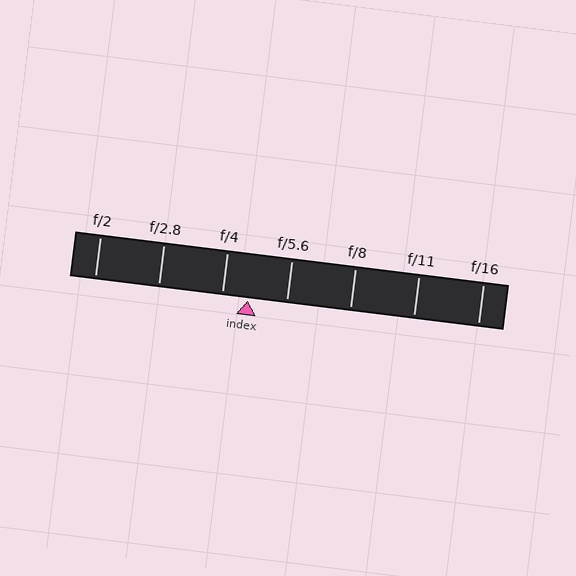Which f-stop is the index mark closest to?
The index mark is closest to f/4.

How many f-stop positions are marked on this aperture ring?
There are 7 f-stop positions marked.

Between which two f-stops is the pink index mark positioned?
The index mark is between f/4 and f/5.6.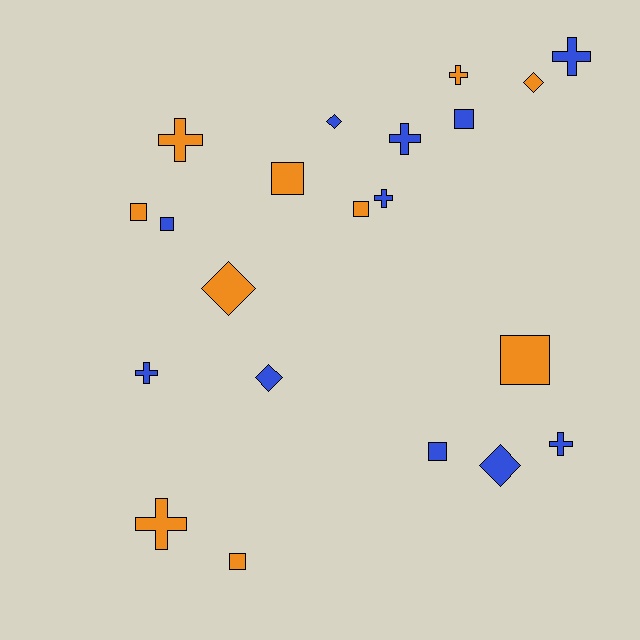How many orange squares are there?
There are 5 orange squares.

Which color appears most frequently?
Blue, with 11 objects.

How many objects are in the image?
There are 21 objects.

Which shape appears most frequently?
Cross, with 8 objects.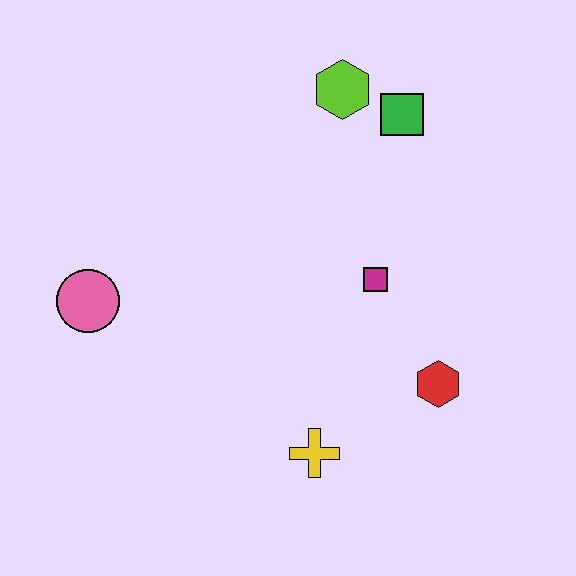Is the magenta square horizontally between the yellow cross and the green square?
Yes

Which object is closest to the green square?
The lime hexagon is closest to the green square.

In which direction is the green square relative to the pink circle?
The green square is to the right of the pink circle.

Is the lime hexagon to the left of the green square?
Yes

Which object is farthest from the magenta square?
The pink circle is farthest from the magenta square.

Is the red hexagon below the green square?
Yes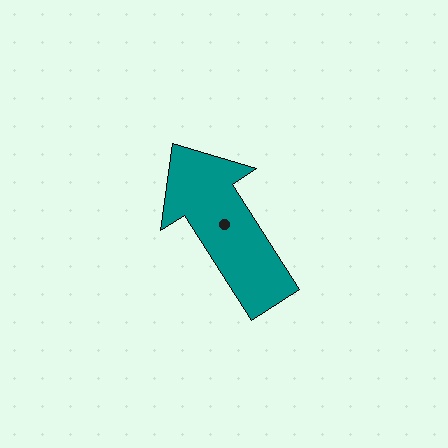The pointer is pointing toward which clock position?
Roughly 11 o'clock.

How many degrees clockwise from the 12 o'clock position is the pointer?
Approximately 327 degrees.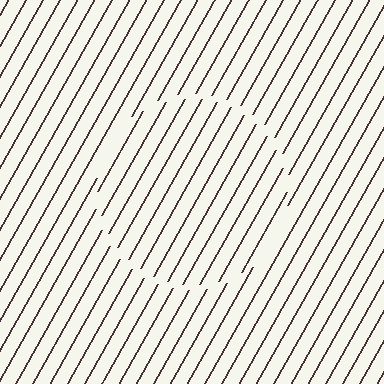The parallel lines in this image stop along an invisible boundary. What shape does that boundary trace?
An illusory circle. The interior of the shape contains the same grating, shifted by half a period — the contour is defined by the phase discontinuity where line-ends from the inner and outer gratings abut.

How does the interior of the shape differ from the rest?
The interior of the shape contains the same grating, shifted by half a period — the contour is defined by the phase discontinuity where line-ends from the inner and outer gratings abut.